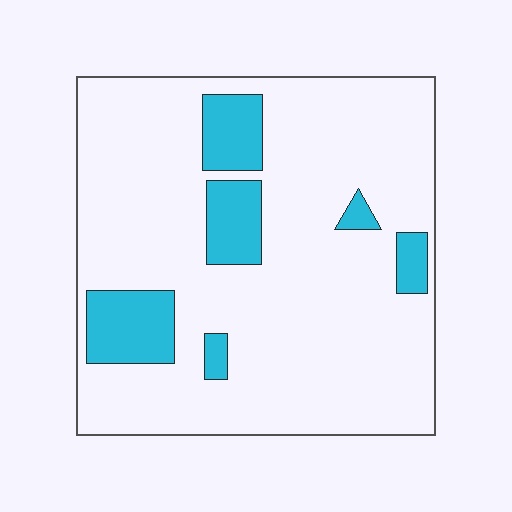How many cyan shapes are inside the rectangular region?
6.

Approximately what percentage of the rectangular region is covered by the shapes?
Approximately 15%.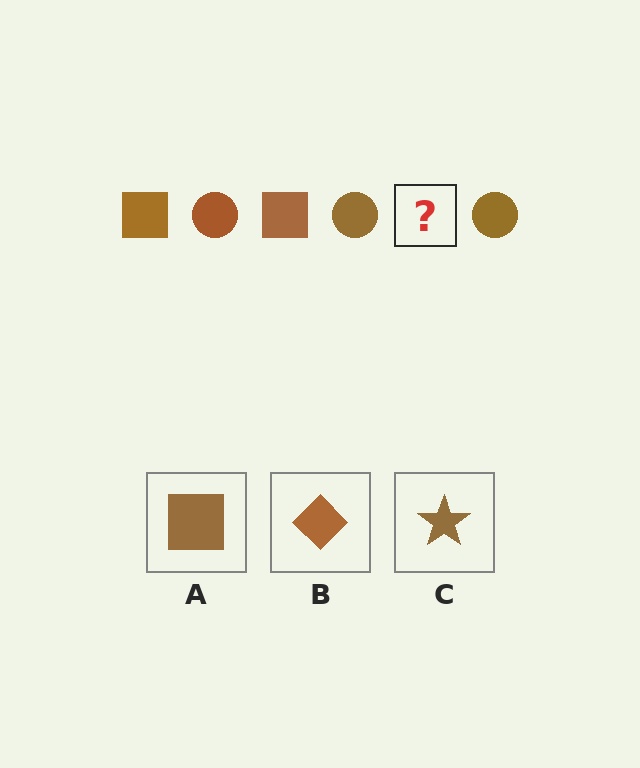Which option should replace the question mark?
Option A.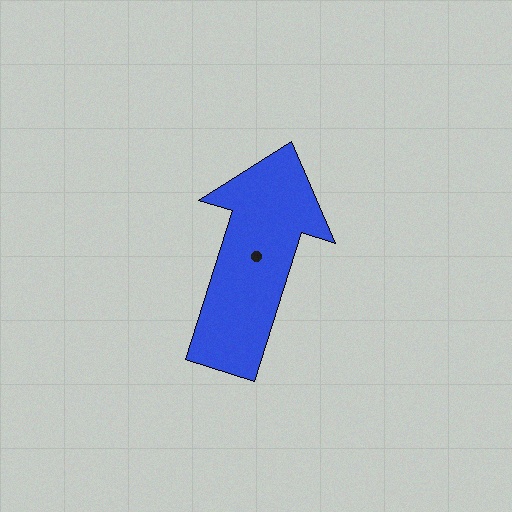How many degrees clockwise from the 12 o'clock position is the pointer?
Approximately 17 degrees.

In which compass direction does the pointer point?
North.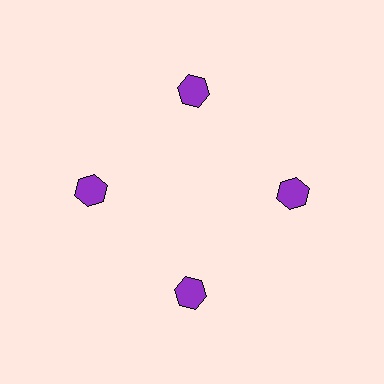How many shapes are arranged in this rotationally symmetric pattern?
There are 4 shapes, arranged in 4 groups of 1.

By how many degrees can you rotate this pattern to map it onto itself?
The pattern maps onto itself every 90 degrees of rotation.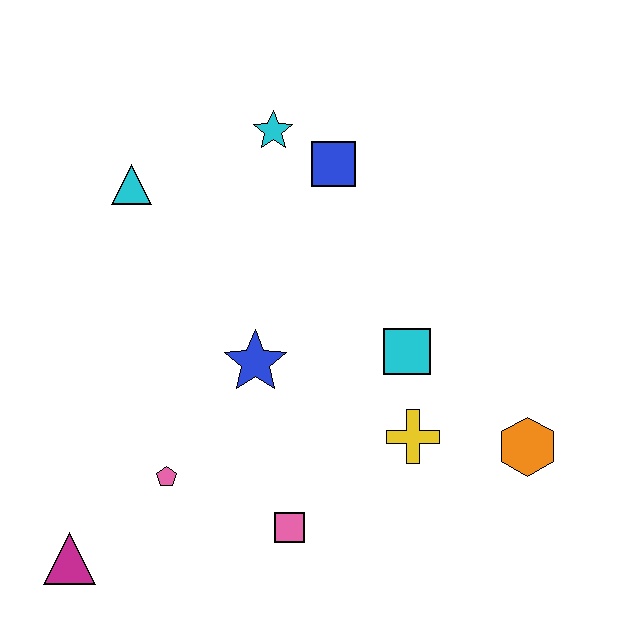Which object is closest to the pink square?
The pink pentagon is closest to the pink square.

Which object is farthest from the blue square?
The magenta triangle is farthest from the blue square.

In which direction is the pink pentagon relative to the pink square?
The pink pentagon is to the left of the pink square.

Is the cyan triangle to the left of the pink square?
Yes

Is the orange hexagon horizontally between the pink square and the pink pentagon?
No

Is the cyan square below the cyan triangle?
Yes